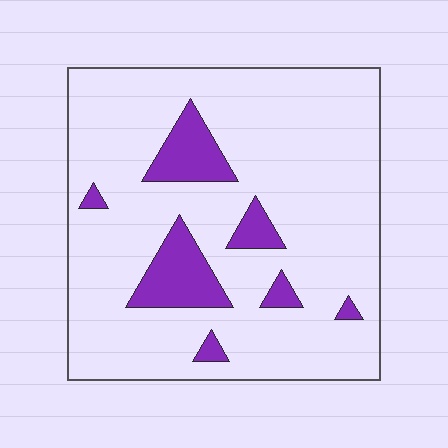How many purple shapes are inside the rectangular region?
7.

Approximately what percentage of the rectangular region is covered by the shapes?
Approximately 15%.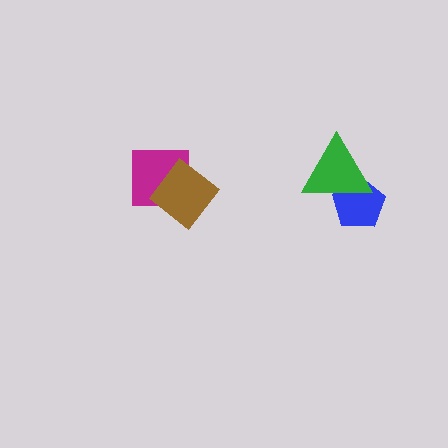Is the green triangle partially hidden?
No, no other shape covers it.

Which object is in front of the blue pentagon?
The green triangle is in front of the blue pentagon.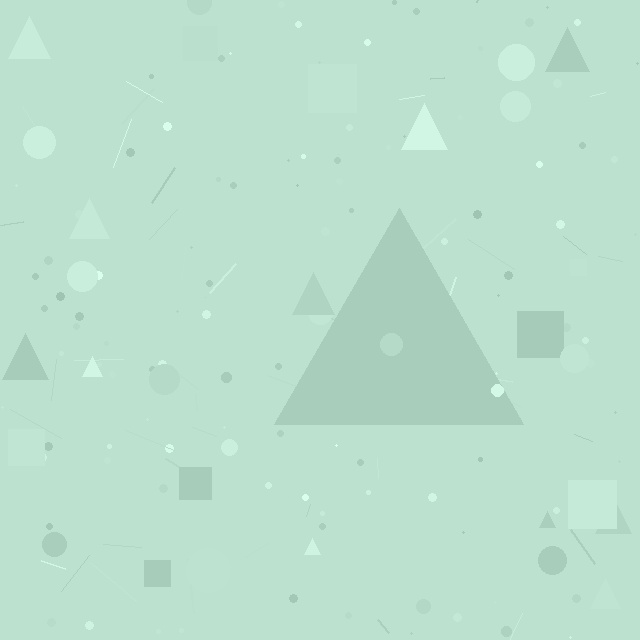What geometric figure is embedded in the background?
A triangle is embedded in the background.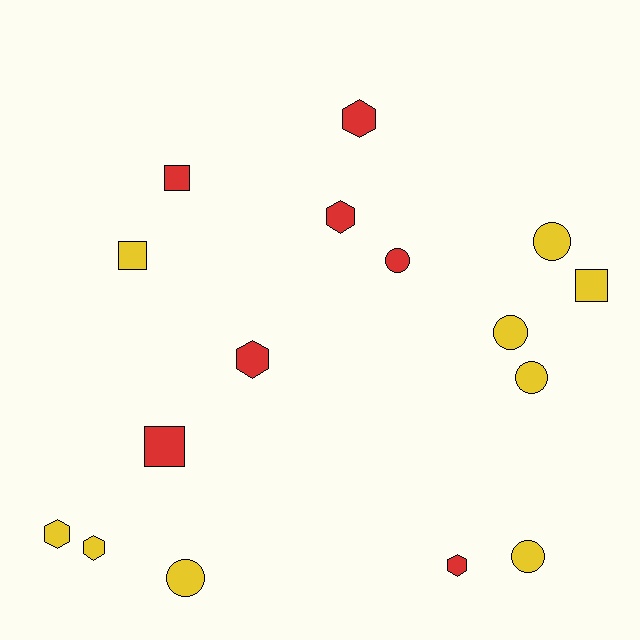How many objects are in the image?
There are 16 objects.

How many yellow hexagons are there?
There are 2 yellow hexagons.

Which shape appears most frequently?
Hexagon, with 6 objects.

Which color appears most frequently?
Yellow, with 9 objects.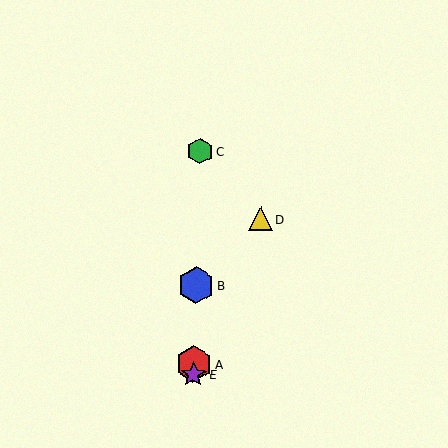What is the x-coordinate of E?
Object E is at x≈193.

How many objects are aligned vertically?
4 objects (A, B, C, E) are aligned vertically.